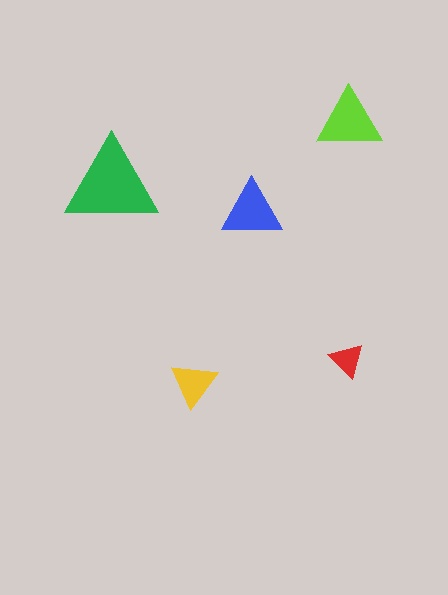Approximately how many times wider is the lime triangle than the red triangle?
About 2 times wider.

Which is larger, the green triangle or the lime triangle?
The green one.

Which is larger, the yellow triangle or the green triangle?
The green one.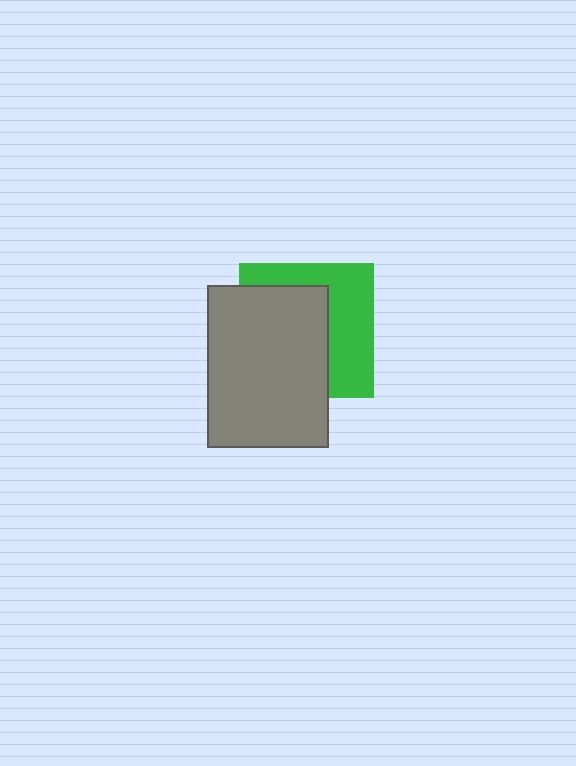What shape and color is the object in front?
The object in front is a gray rectangle.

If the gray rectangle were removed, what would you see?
You would see the complete green square.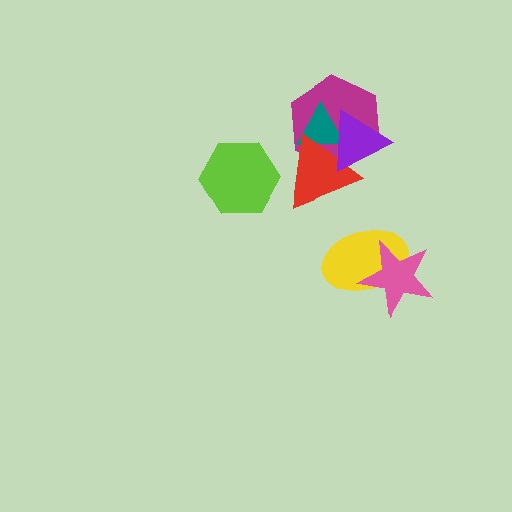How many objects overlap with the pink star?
1 object overlaps with the pink star.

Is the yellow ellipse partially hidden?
Yes, it is partially covered by another shape.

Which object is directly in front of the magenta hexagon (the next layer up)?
The teal triangle is directly in front of the magenta hexagon.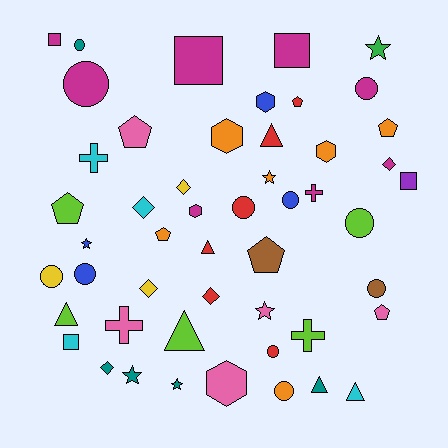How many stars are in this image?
There are 6 stars.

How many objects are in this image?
There are 50 objects.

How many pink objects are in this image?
There are 5 pink objects.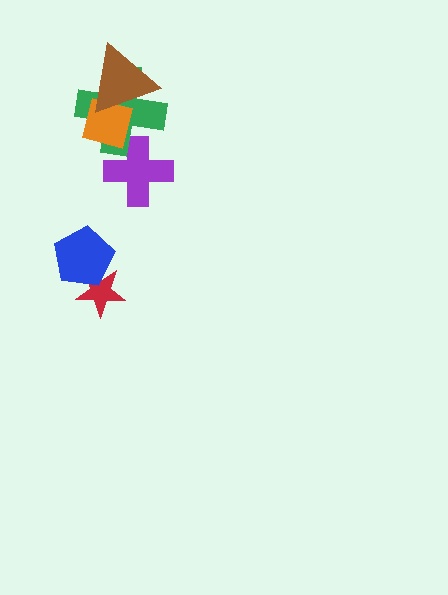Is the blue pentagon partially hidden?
No, no other shape covers it.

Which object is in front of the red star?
The blue pentagon is in front of the red star.